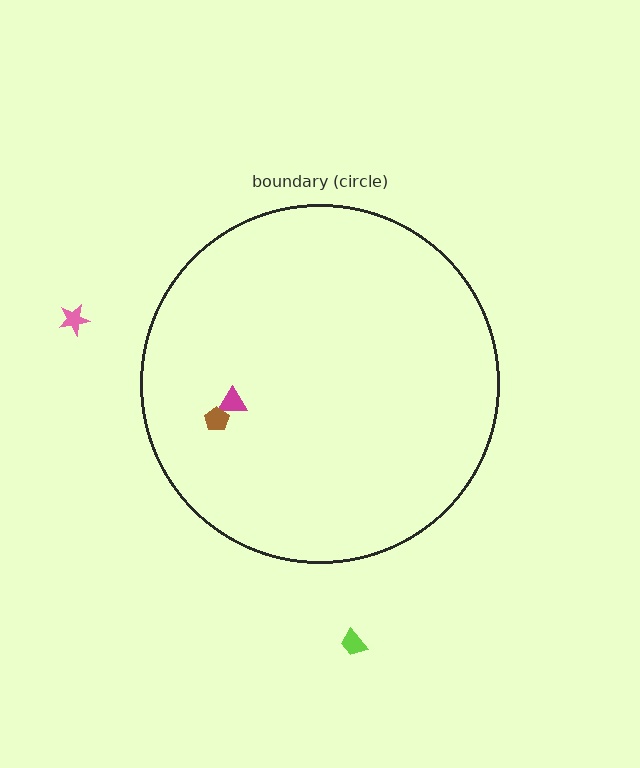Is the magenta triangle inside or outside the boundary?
Inside.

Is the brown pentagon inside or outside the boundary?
Inside.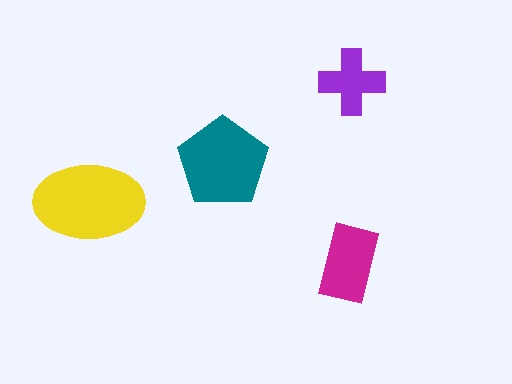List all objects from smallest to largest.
The purple cross, the magenta rectangle, the teal pentagon, the yellow ellipse.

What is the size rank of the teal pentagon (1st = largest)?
2nd.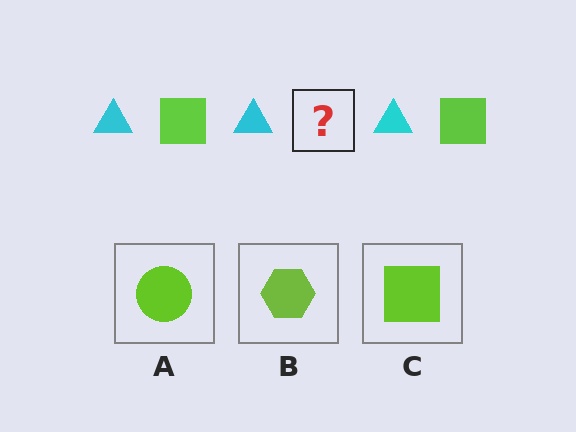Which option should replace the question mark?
Option C.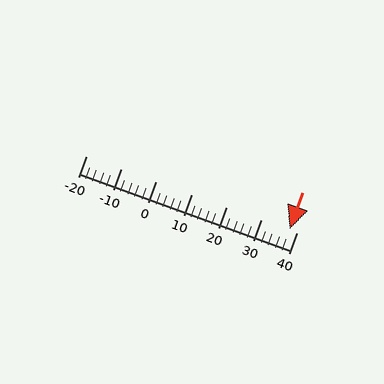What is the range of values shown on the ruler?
The ruler shows values from -20 to 40.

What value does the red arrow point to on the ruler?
The red arrow points to approximately 38.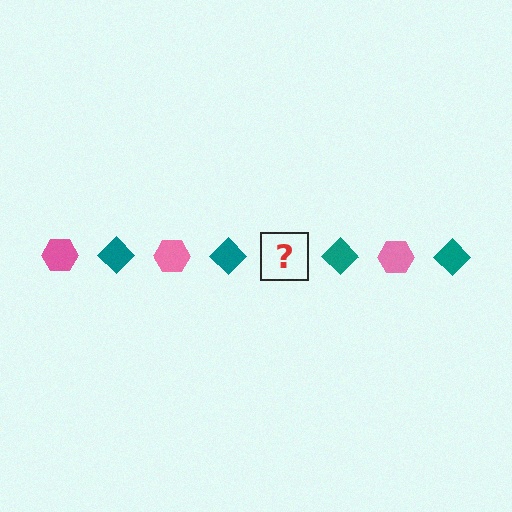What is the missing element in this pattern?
The missing element is a pink hexagon.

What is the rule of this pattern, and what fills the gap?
The rule is that the pattern alternates between pink hexagon and teal diamond. The gap should be filled with a pink hexagon.